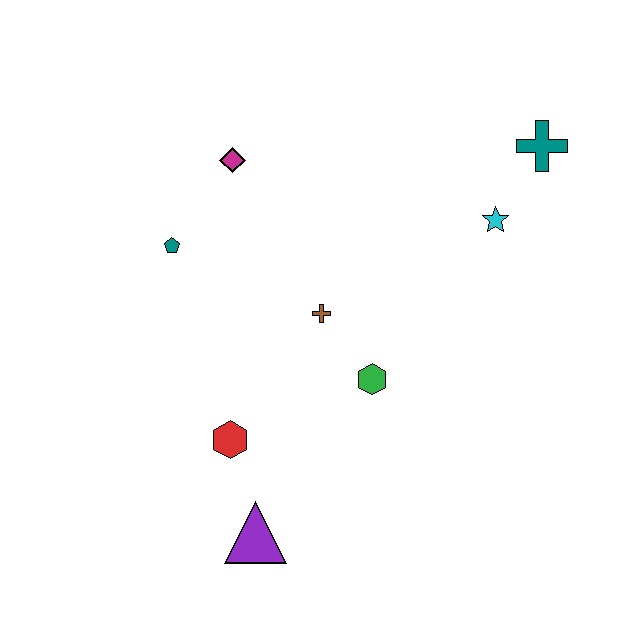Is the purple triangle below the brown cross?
Yes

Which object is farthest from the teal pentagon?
The teal cross is farthest from the teal pentagon.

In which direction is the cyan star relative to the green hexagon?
The cyan star is above the green hexagon.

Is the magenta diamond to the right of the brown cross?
No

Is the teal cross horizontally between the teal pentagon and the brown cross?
No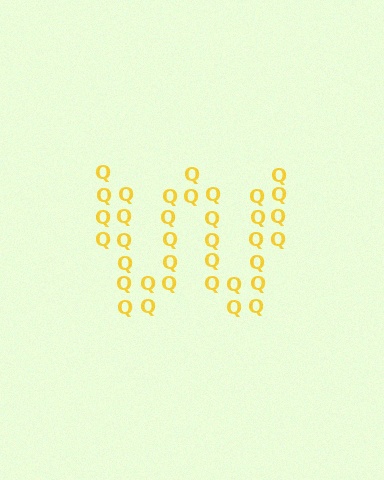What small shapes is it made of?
It is made of small letter Q's.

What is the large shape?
The large shape is the letter W.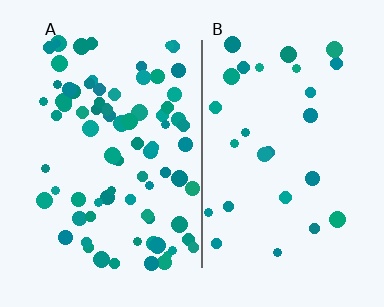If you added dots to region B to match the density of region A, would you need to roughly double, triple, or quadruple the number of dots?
Approximately triple.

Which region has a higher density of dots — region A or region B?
A (the left).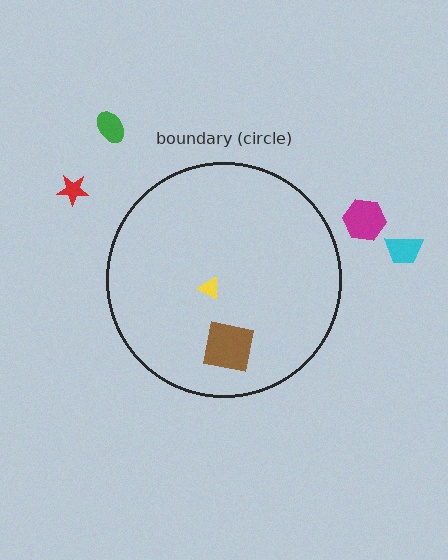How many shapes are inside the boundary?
2 inside, 4 outside.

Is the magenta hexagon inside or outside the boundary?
Outside.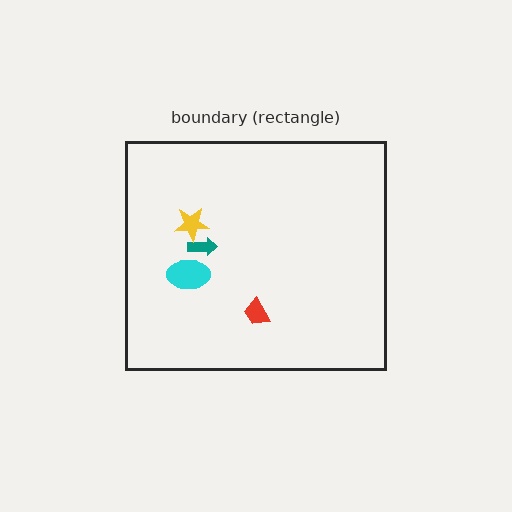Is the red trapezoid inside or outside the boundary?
Inside.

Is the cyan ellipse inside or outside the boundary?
Inside.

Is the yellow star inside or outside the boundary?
Inside.